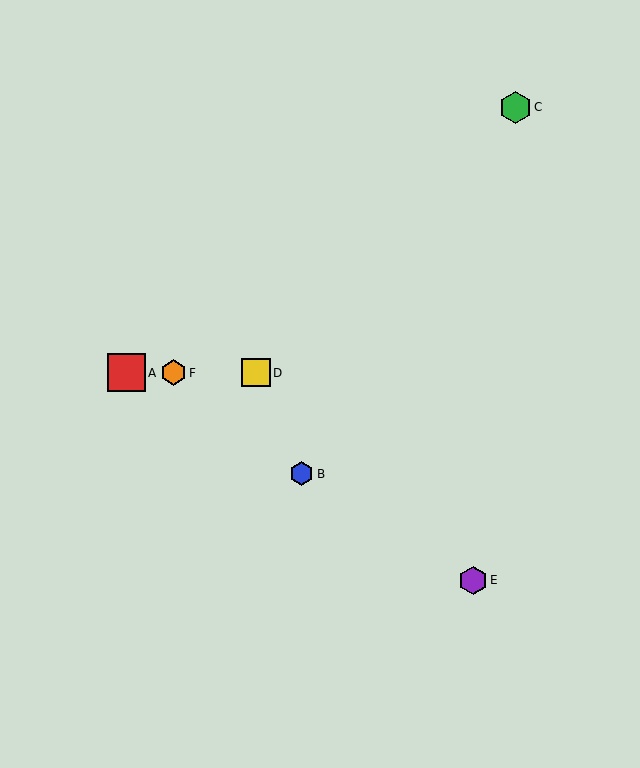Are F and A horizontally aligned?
Yes, both are at y≈373.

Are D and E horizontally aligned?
No, D is at y≈373 and E is at y≈580.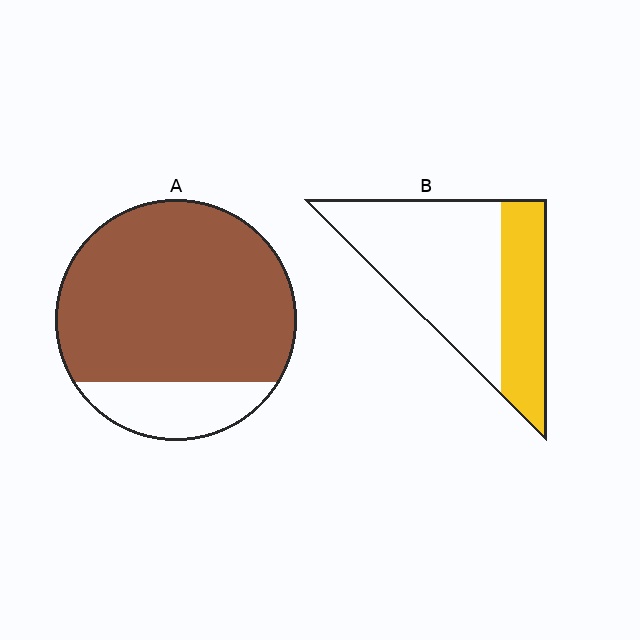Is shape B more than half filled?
No.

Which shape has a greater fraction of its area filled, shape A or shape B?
Shape A.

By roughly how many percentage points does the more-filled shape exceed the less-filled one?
By roughly 45 percentage points (A over B).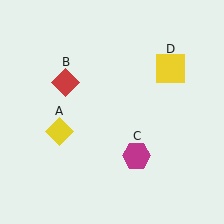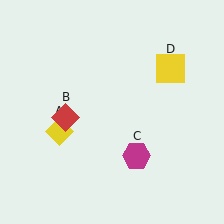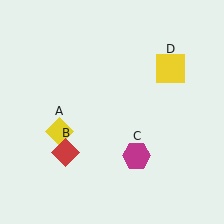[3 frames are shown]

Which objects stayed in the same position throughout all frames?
Yellow diamond (object A) and magenta hexagon (object C) and yellow square (object D) remained stationary.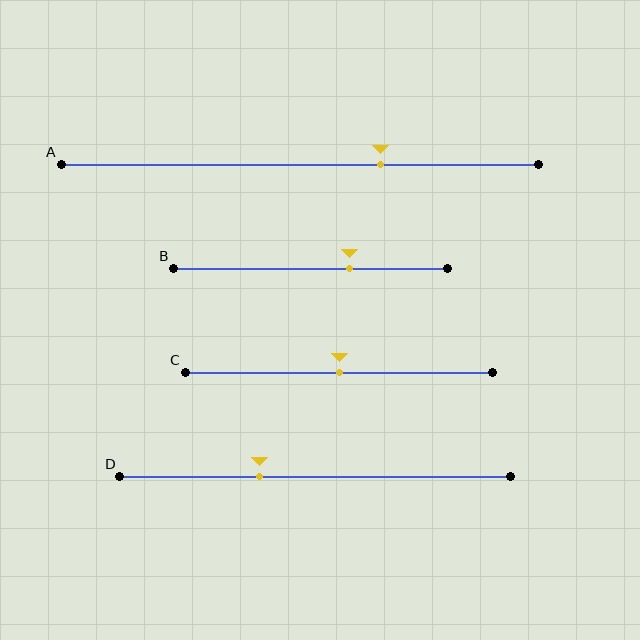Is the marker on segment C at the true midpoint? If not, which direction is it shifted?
Yes, the marker on segment C is at the true midpoint.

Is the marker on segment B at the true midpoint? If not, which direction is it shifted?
No, the marker on segment B is shifted to the right by about 14% of the segment length.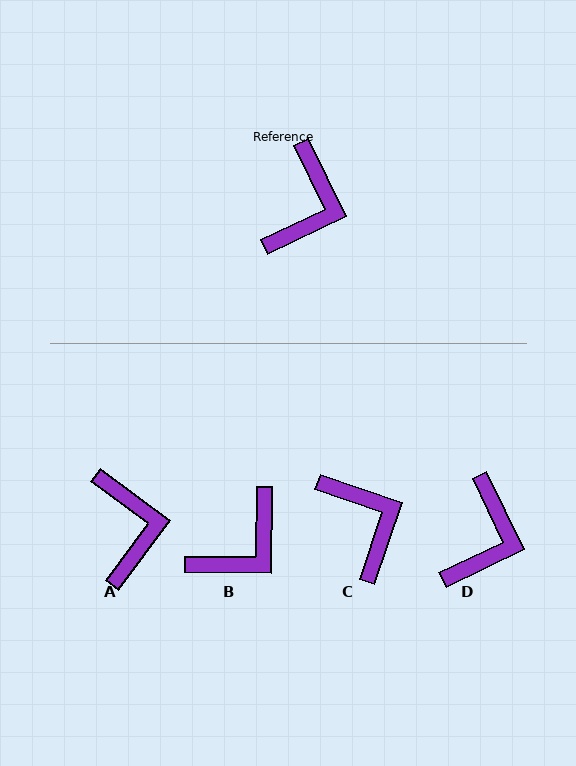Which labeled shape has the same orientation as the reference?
D.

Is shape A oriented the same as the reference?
No, it is off by about 28 degrees.